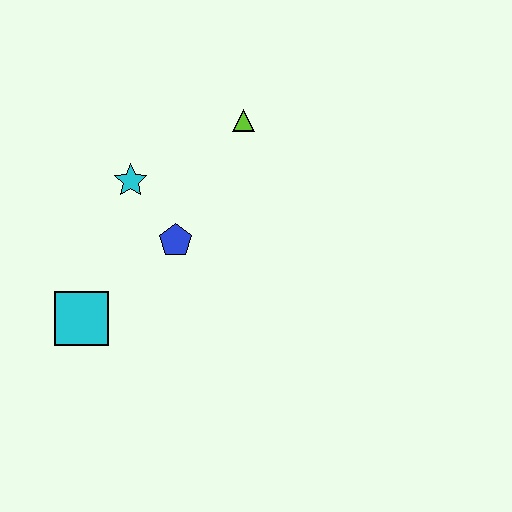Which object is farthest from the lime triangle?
The cyan square is farthest from the lime triangle.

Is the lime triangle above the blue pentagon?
Yes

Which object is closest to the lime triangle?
The cyan star is closest to the lime triangle.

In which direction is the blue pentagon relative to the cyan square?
The blue pentagon is to the right of the cyan square.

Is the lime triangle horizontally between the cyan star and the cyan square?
No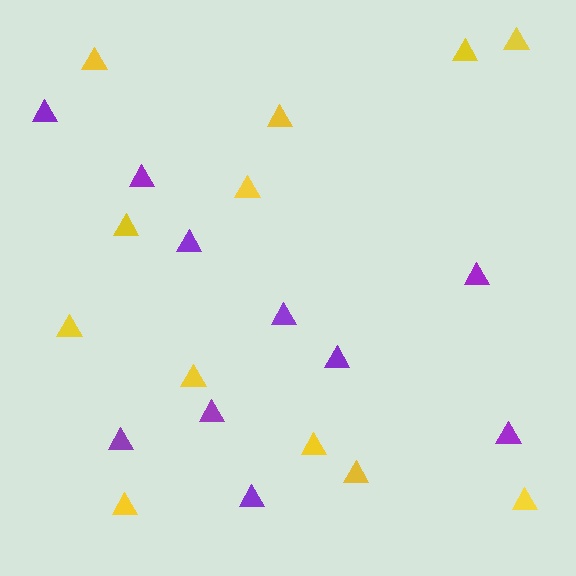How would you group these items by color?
There are 2 groups: one group of purple triangles (10) and one group of yellow triangles (12).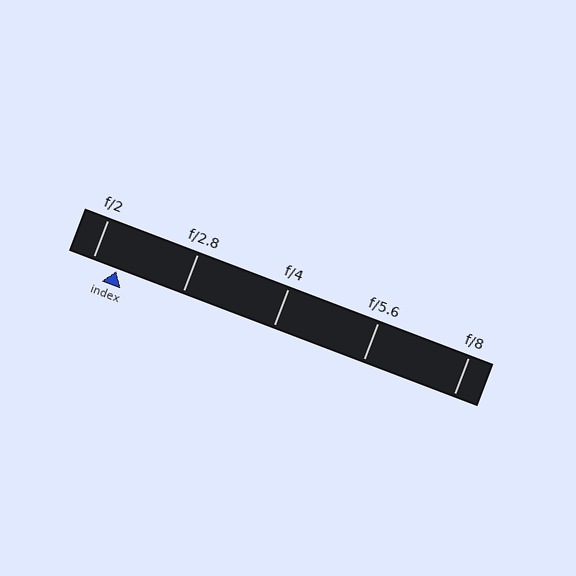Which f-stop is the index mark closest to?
The index mark is closest to f/2.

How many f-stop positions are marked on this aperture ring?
There are 5 f-stop positions marked.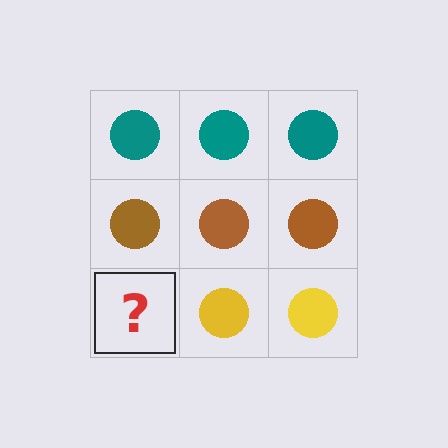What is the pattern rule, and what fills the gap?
The rule is that each row has a consistent color. The gap should be filled with a yellow circle.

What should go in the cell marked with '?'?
The missing cell should contain a yellow circle.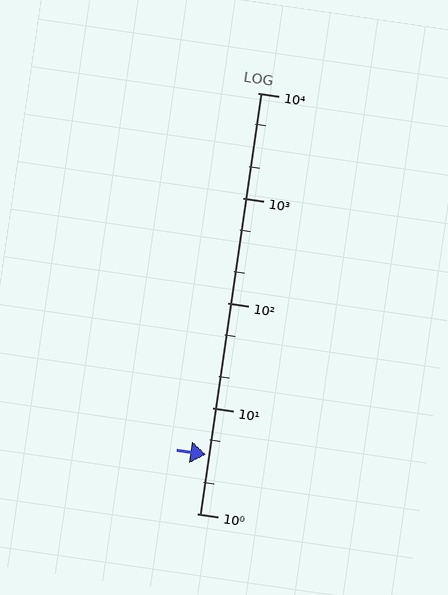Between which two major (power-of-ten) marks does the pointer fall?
The pointer is between 1 and 10.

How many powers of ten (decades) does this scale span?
The scale spans 4 decades, from 1 to 10000.